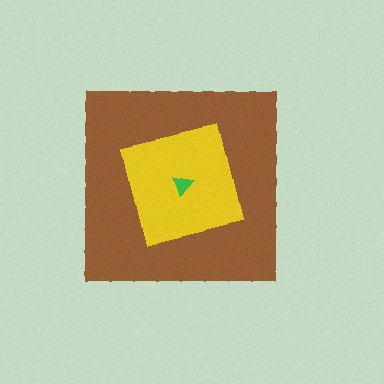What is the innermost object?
The green triangle.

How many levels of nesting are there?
3.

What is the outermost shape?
The brown square.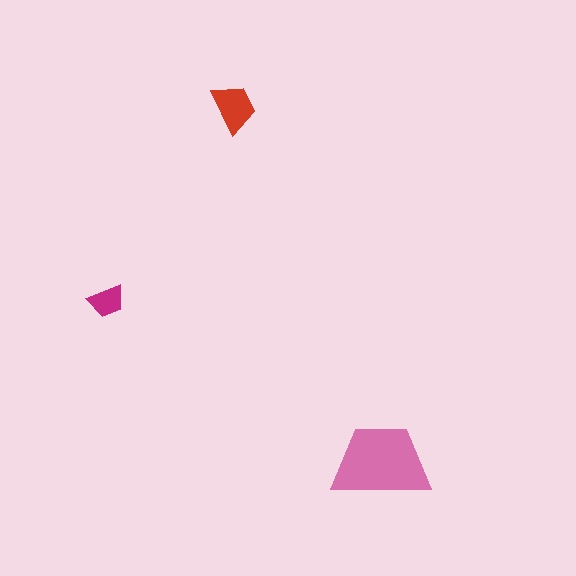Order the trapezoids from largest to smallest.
the pink one, the red one, the magenta one.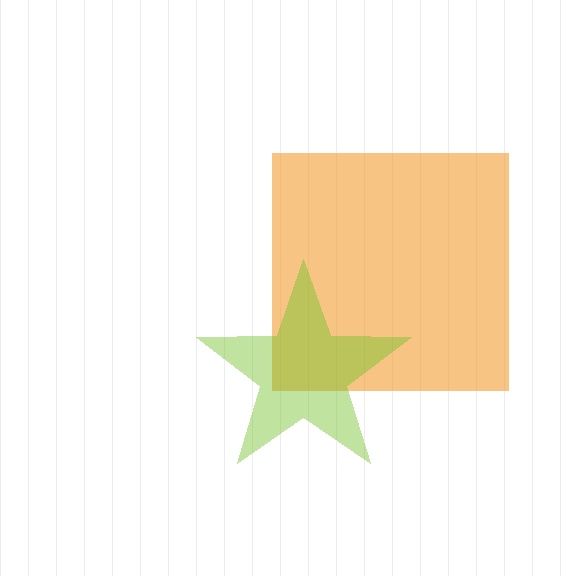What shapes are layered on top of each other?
The layered shapes are: an orange square, a lime star.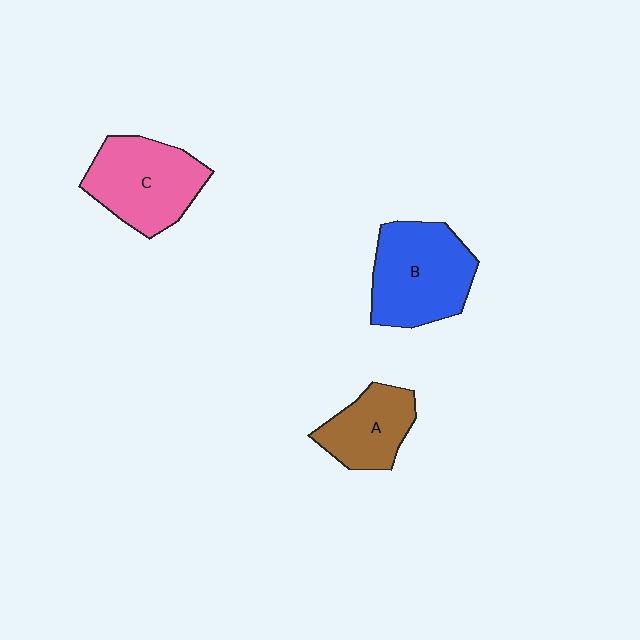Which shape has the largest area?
Shape B (blue).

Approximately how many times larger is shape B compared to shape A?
Approximately 1.5 times.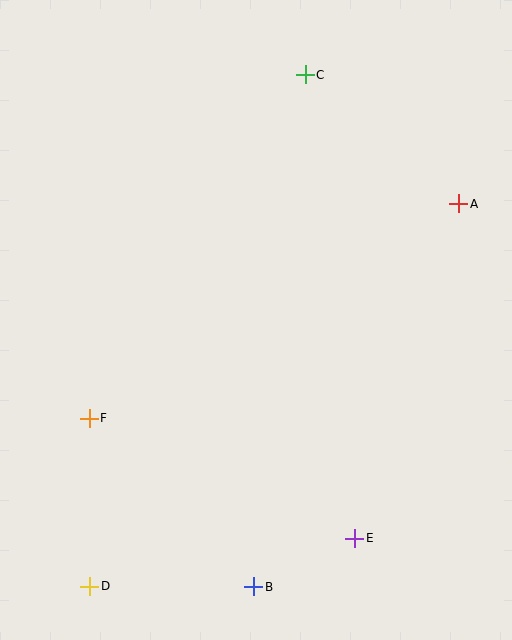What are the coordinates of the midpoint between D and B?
The midpoint between D and B is at (172, 587).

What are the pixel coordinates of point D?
Point D is at (90, 586).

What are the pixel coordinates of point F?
Point F is at (89, 418).